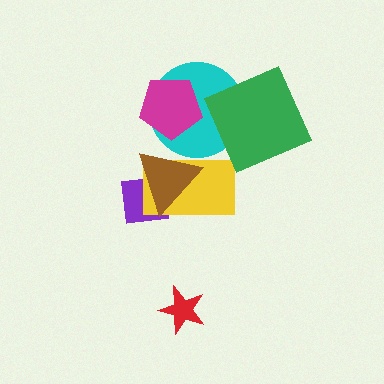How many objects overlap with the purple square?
2 objects overlap with the purple square.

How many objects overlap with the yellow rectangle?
3 objects overlap with the yellow rectangle.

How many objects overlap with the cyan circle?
4 objects overlap with the cyan circle.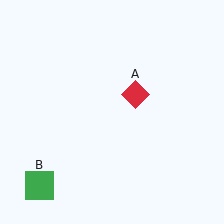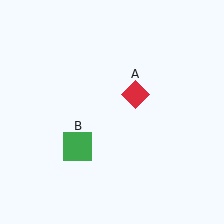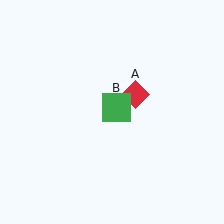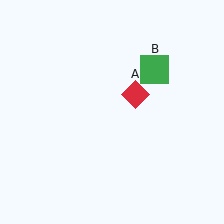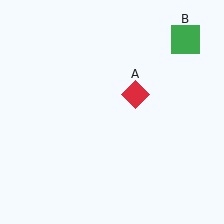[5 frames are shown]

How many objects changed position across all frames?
1 object changed position: green square (object B).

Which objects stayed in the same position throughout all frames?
Red diamond (object A) remained stationary.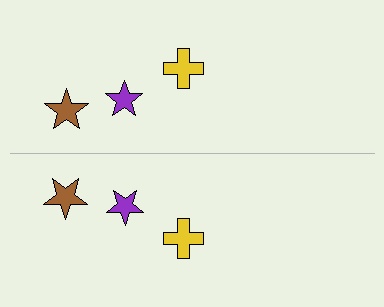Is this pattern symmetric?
Yes, this pattern has bilateral (reflection) symmetry.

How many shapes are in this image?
There are 6 shapes in this image.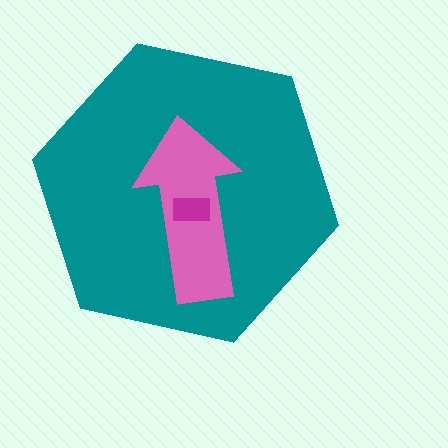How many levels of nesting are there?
3.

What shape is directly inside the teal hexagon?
The pink arrow.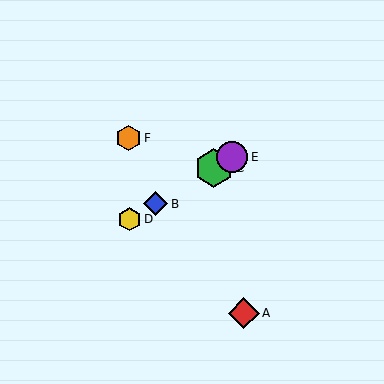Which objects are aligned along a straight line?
Objects B, C, D, E are aligned along a straight line.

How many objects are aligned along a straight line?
4 objects (B, C, D, E) are aligned along a straight line.